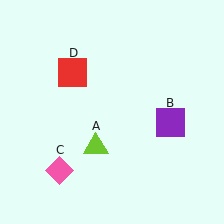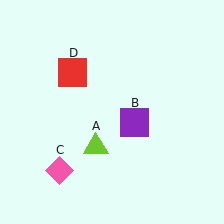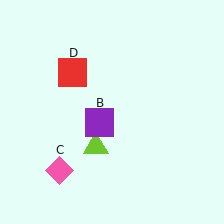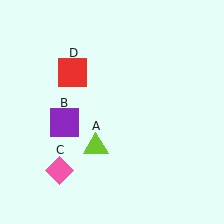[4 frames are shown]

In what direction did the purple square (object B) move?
The purple square (object B) moved left.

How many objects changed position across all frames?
1 object changed position: purple square (object B).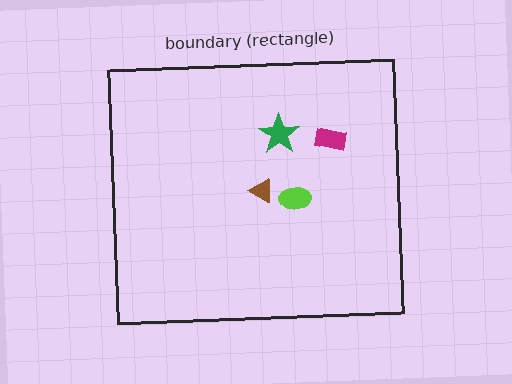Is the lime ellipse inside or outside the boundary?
Inside.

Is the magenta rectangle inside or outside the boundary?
Inside.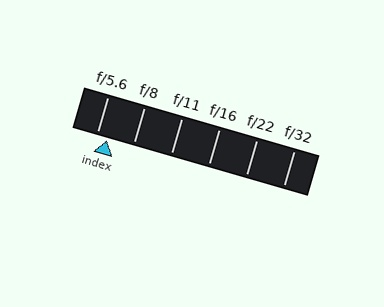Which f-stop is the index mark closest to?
The index mark is closest to f/5.6.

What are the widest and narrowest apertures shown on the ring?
The widest aperture shown is f/5.6 and the narrowest is f/32.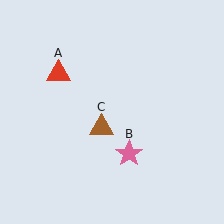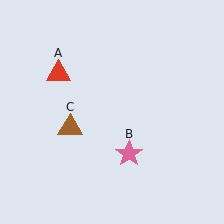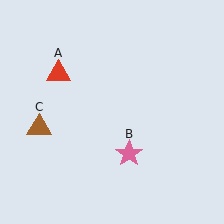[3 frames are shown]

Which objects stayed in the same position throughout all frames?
Red triangle (object A) and pink star (object B) remained stationary.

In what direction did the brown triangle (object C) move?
The brown triangle (object C) moved left.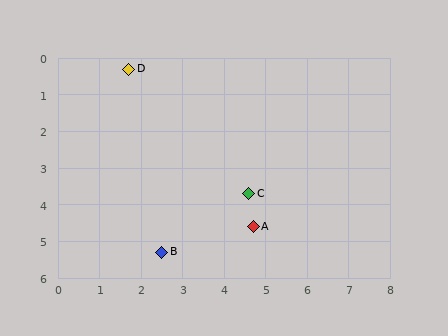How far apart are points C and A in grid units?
Points C and A are about 0.9 grid units apart.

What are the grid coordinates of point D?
Point D is at approximately (1.7, 0.3).